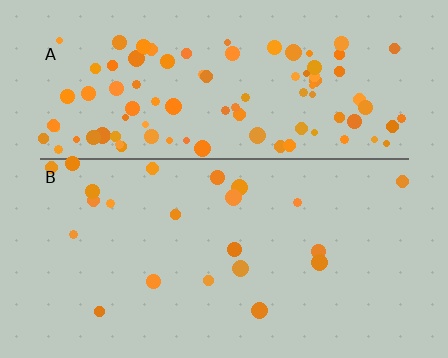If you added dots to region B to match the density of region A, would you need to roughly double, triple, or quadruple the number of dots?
Approximately quadruple.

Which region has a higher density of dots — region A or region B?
A (the top).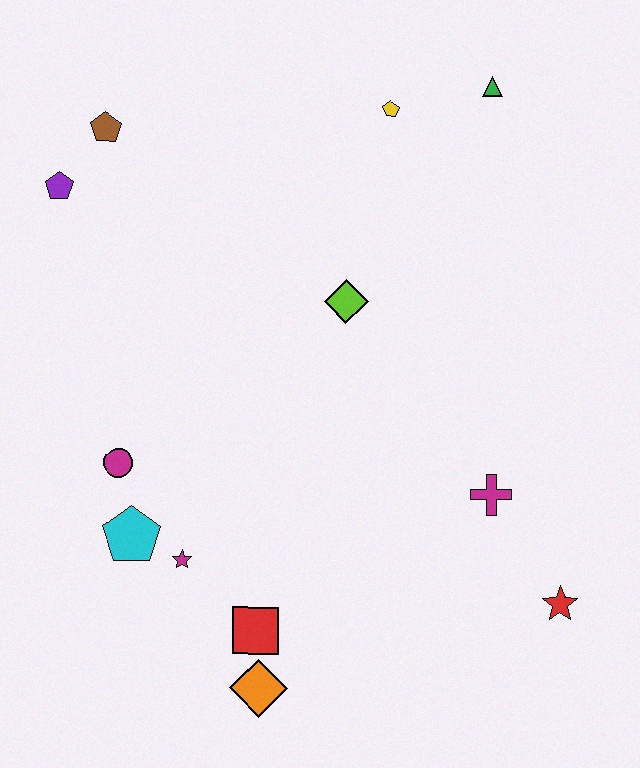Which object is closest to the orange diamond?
The red square is closest to the orange diamond.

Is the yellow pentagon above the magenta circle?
Yes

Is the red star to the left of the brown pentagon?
No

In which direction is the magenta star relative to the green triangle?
The magenta star is below the green triangle.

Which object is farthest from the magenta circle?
The green triangle is farthest from the magenta circle.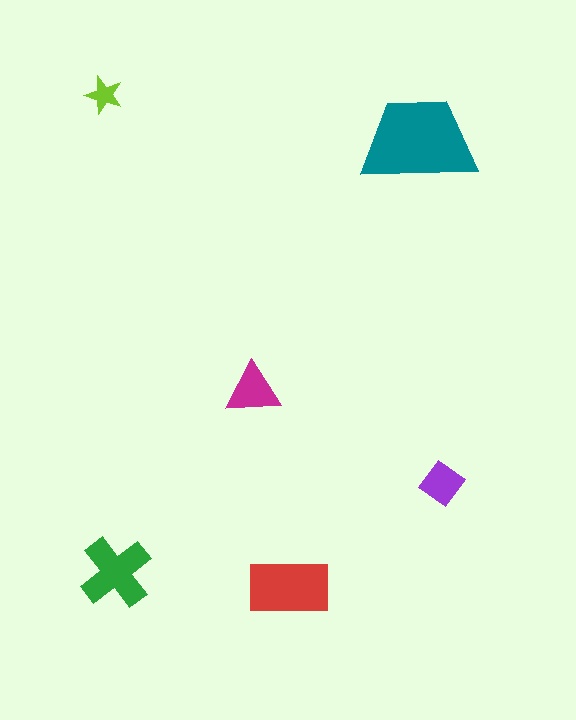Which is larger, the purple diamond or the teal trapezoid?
The teal trapezoid.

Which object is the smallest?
The lime star.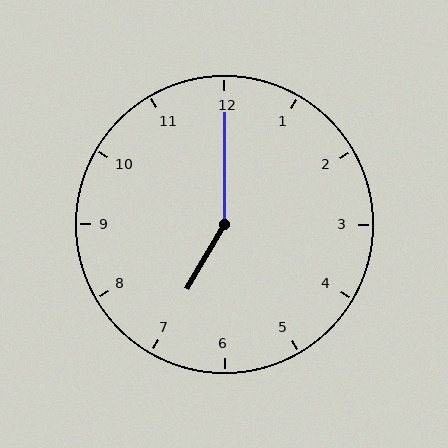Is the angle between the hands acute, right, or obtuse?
It is obtuse.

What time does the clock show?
7:00.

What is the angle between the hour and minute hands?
Approximately 150 degrees.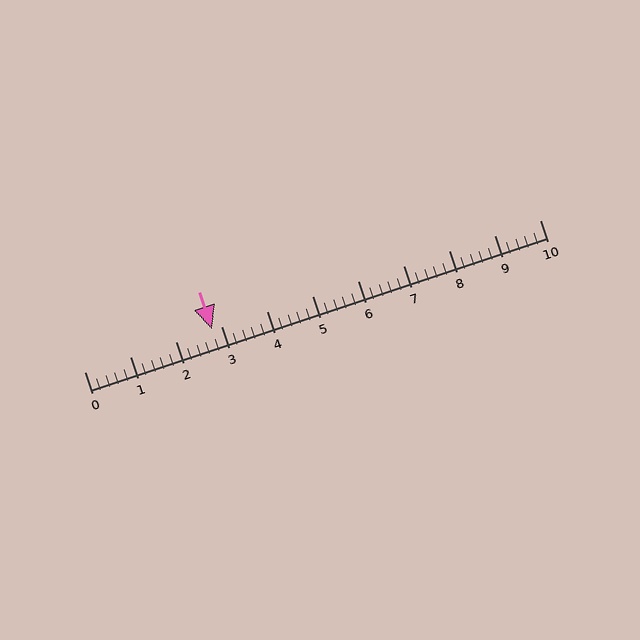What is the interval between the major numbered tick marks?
The major tick marks are spaced 1 units apart.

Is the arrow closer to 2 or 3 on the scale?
The arrow is closer to 3.